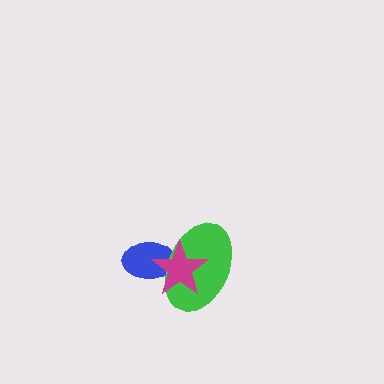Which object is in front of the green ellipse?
The magenta star is in front of the green ellipse.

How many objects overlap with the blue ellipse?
2 objects overlap with the blue ellipse.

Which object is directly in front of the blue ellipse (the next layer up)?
The green ellipse is directly in front of the blue ellipse.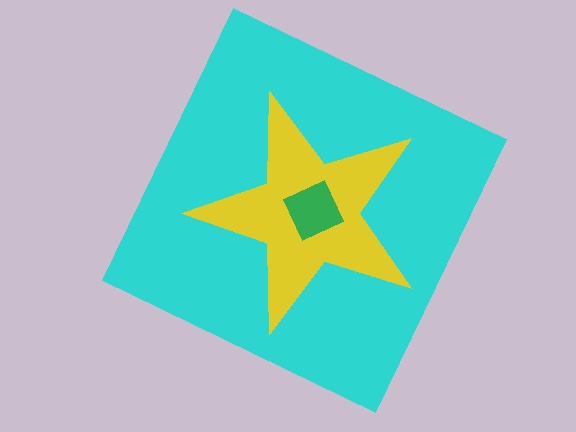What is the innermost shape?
The green diamond.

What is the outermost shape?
The cyan square.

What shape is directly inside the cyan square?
The yellow star.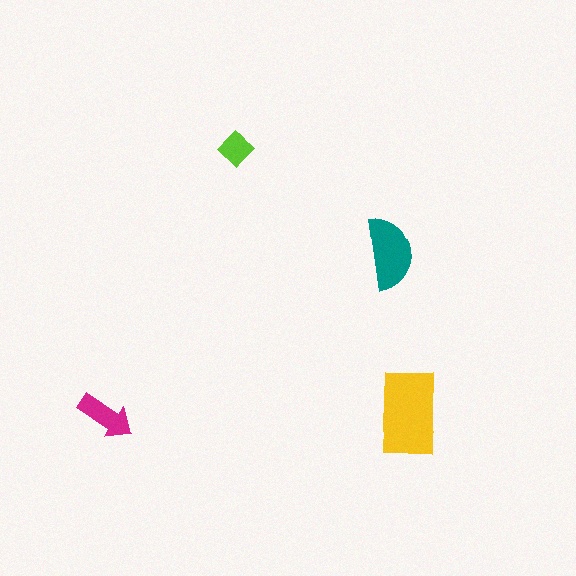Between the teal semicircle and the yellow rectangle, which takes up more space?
The yellow rectangle.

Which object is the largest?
The yellow rectangle.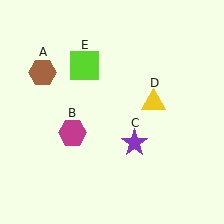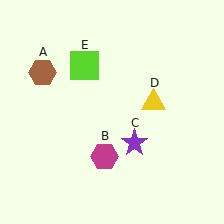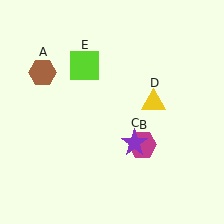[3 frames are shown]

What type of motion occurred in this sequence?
The magenta hexagon (object B) rotated counterclockwise around the center of the scene.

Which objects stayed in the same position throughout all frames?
Brown hexagon (object A) and purple star (object C) and yellow triangle (object D) and lime square (object E) remained stationary.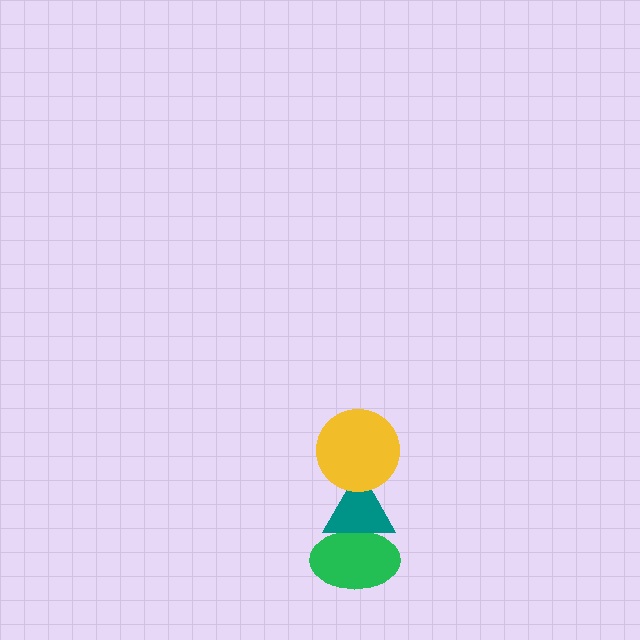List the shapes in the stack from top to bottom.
From top to bottom: the yellow circle, the teal triangle, the green ellipse.